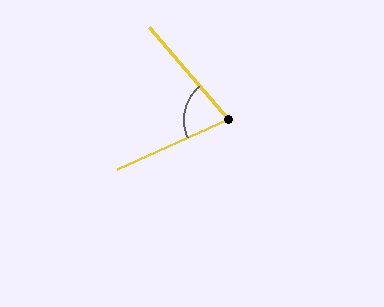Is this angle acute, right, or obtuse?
It is acute.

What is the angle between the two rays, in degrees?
Approximately 74 degrees.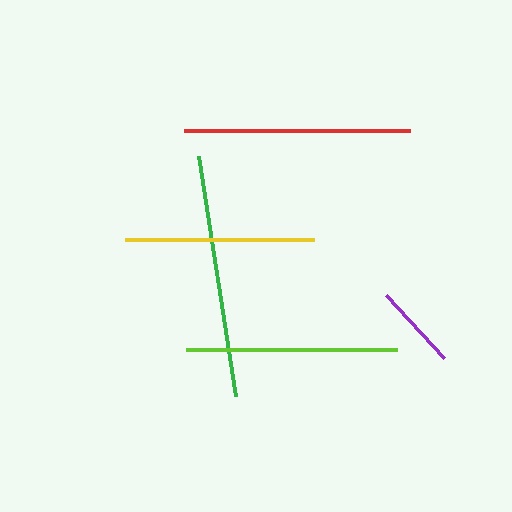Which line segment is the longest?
The green line is the longest at approximately 243 pixels.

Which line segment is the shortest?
The purple line is the shortest at approximately 85 pixels.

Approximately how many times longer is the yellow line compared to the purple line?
The yellow line is approximately 2.2 times the length of the purple line.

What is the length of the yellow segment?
The yellow segment is approximately 189 pixels long.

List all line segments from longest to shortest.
From longest to shortest: green, red, lime, yellow, purple.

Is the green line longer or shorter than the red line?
The green line is longer than the red line.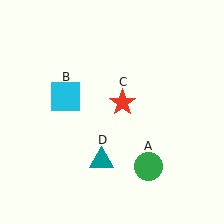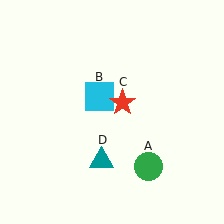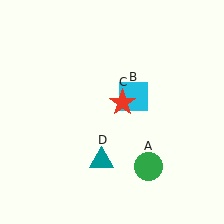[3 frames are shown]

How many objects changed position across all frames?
1 object changed position: cyan square (object B).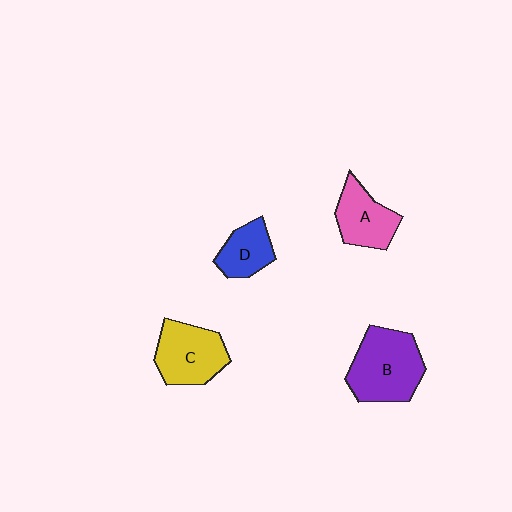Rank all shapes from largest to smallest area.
From largest to smallest: B (purple), C (yellow), A (pink), D (blue).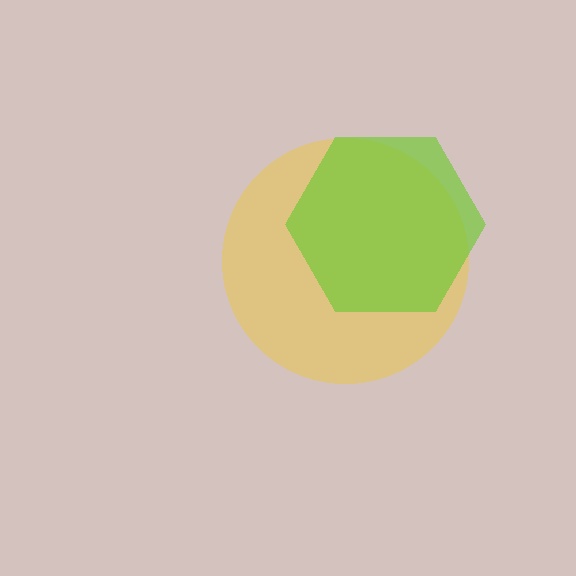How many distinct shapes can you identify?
There are 2 distinct shapes: a yellow circle, a lime hexagon.